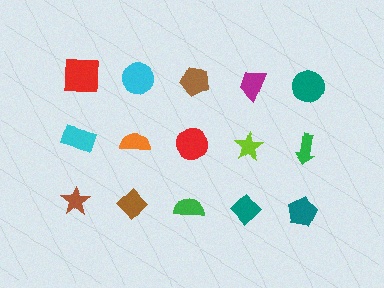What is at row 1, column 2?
A cyan circle.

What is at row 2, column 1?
A cyan rectangle.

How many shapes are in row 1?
5 shapes.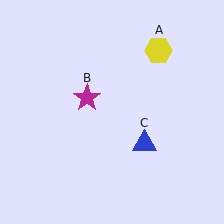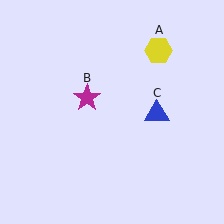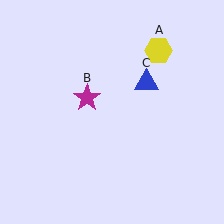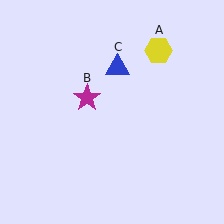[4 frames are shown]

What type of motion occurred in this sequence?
The blue triangle (object C) rotated counterclockwise around the center of the scene.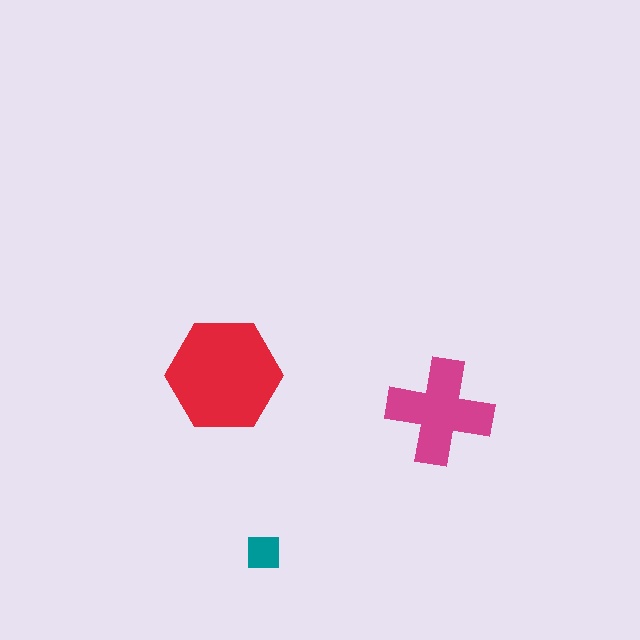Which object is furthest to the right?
The magenta cross is rightmost.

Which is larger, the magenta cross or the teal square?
The magenta cross.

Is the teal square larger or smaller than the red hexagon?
Smaller.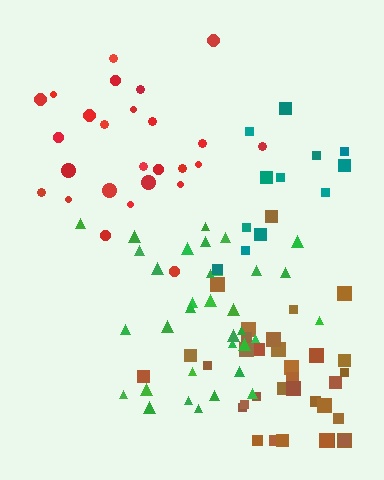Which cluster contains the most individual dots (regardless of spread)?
Brown (35).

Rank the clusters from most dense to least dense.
brown, green, red, teal.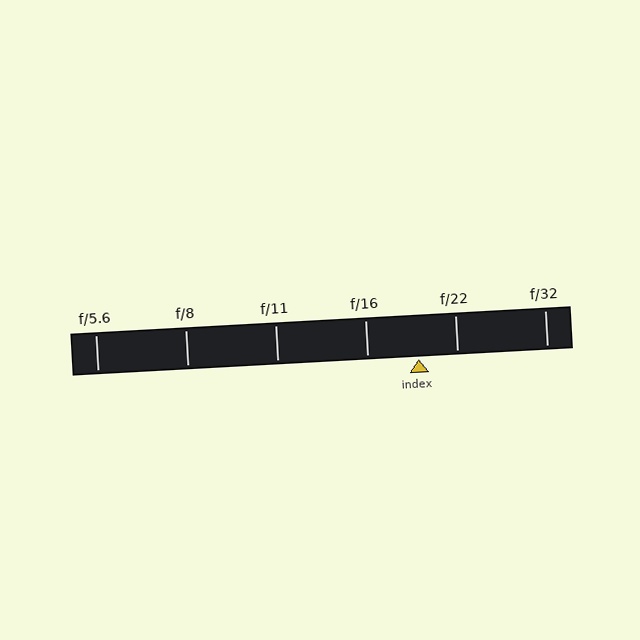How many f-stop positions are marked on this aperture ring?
There are 6 f-stop positions marked.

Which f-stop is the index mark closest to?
The index mark is closest to f/22.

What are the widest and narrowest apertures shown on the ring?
The widest aperture shown is f/5.6 and the narrowest is f/32.